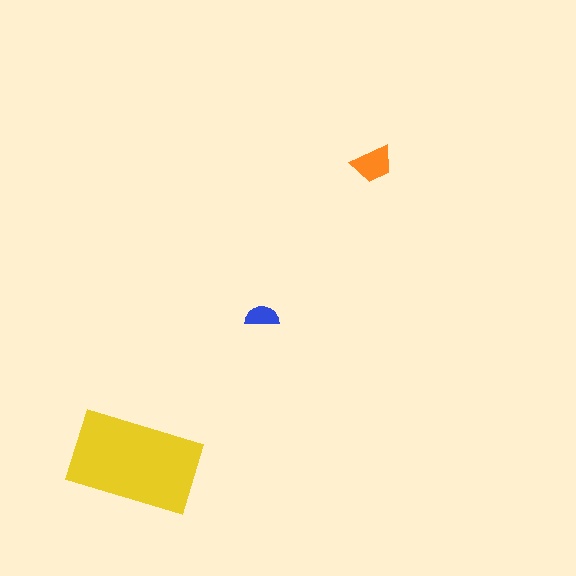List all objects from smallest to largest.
The blue semicircle, the orange trapezoid, the yellow rectangle.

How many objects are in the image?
There are 3 objects in the image.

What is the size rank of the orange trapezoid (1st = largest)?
2nd.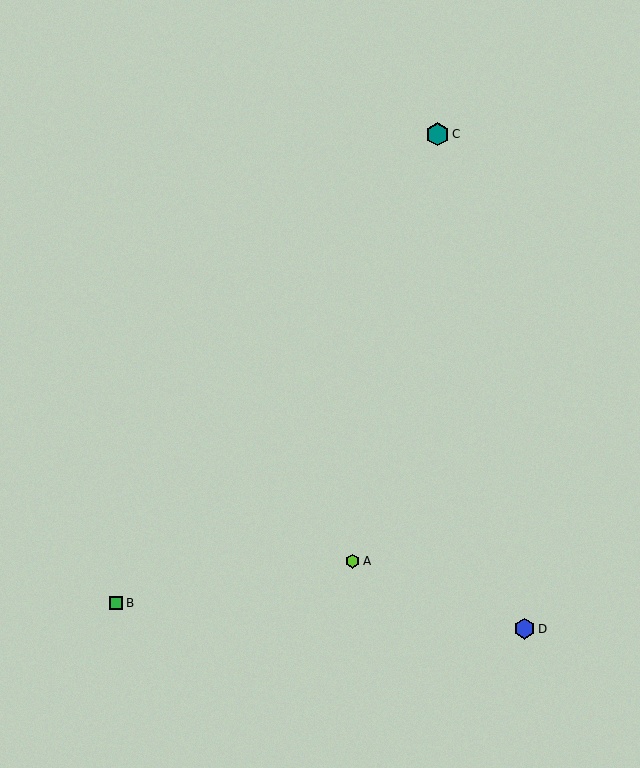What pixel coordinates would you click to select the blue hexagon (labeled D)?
Click at (525, 629) to select the blue hexagon D.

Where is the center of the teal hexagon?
The center of the teal hexagon is at (437, 134).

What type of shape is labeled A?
Shape A is a lime hexagon.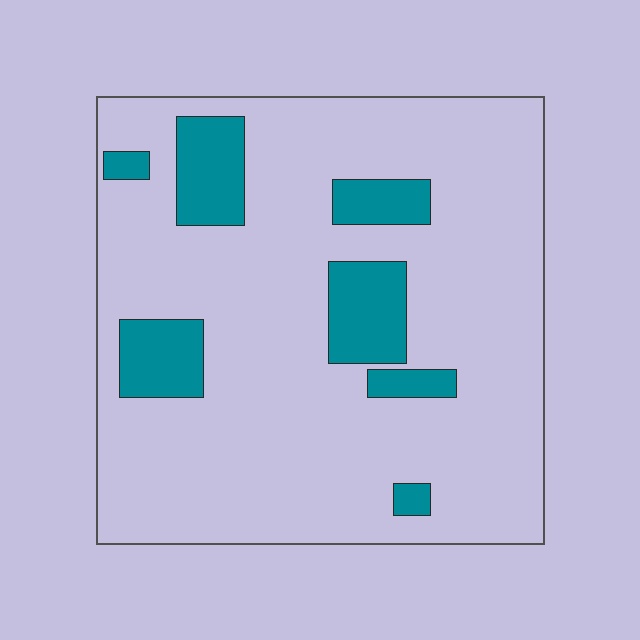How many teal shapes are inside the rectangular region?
7.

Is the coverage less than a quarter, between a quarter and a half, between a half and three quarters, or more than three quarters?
Less than a quarter.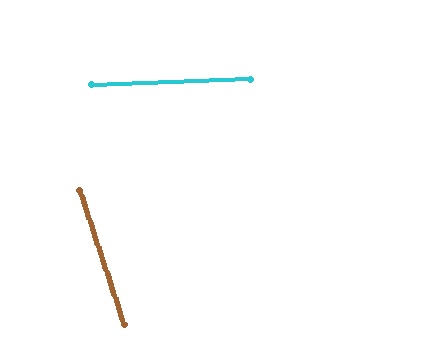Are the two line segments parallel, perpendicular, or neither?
Neither parallel nor perpendicular — they differ by about 73°.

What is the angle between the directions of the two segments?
Approximately 73 degrees.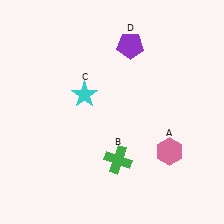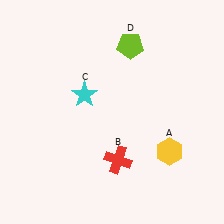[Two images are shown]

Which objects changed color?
A changed from pink to yellow. B changed from green to red. D changed from purple to lime.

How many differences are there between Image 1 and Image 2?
There are 3 differences between the two images.